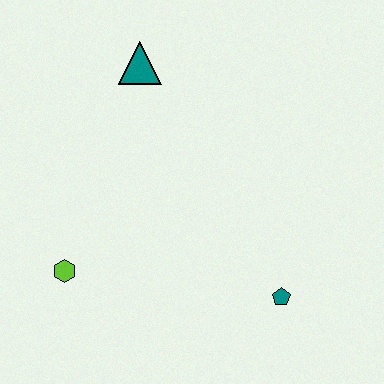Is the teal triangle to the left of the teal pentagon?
Yes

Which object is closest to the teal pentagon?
The lime hexagon is closest to the teal pentagon.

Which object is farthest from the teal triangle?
The teal pentagon is farthest from the teal triangle.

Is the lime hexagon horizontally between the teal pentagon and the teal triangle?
No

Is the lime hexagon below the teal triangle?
Yes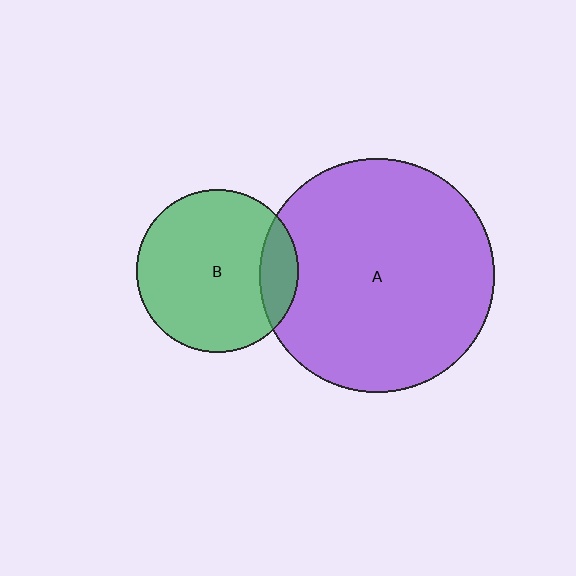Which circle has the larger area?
Circle A (purple).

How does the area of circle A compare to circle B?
Approximately 2.1 times.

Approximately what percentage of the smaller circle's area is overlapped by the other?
Approximately 15%.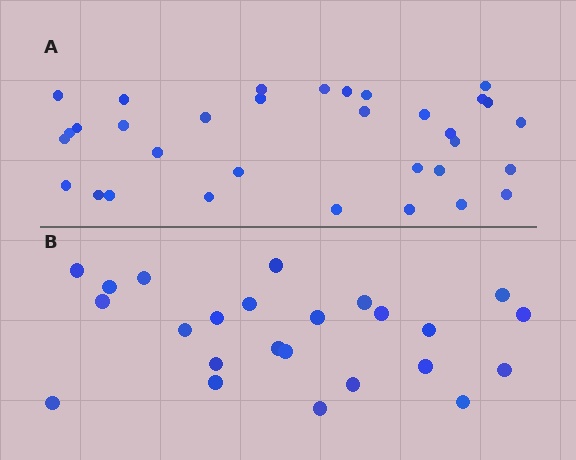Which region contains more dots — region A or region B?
Region A (the top region) has more dots.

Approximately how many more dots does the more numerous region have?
Region A has roughly 8 or so more dots than region B.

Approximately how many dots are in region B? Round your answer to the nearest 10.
About 20 dots. (The exact count is 24, which rounds to 20.)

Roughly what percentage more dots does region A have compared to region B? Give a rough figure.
About 40% more.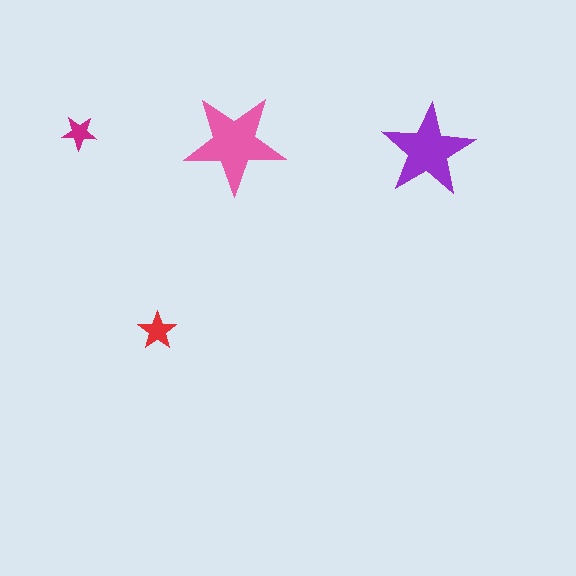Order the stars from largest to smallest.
the pink one, the purple one, the red one, the magenta one.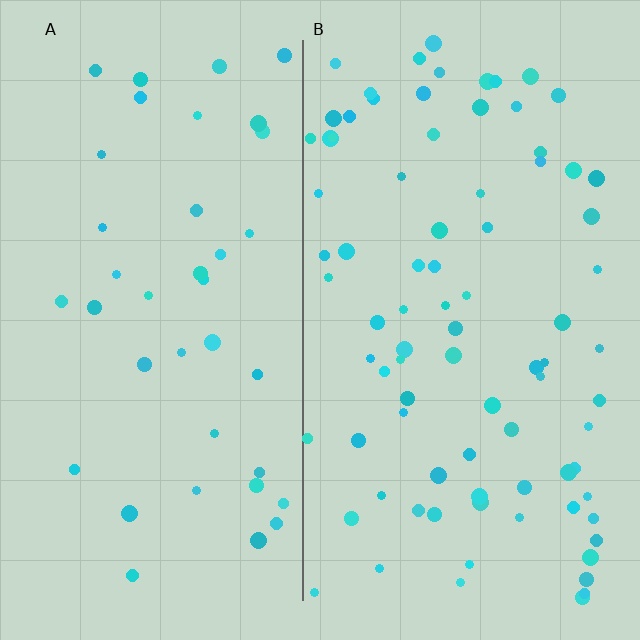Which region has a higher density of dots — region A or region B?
B (the right).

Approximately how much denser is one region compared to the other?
Approximately 2.2× — region B over region A.